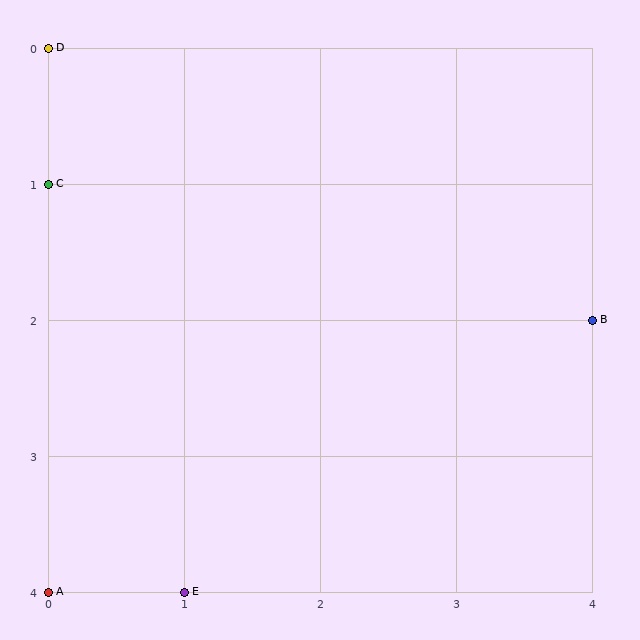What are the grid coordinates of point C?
Point C is at grid coordinates (0, 1).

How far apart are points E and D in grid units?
Points E and D are 1 column and 4 rows apart (about 4.1 grid units diagonally).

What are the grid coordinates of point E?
Point E is at grid coordinates (1, 4).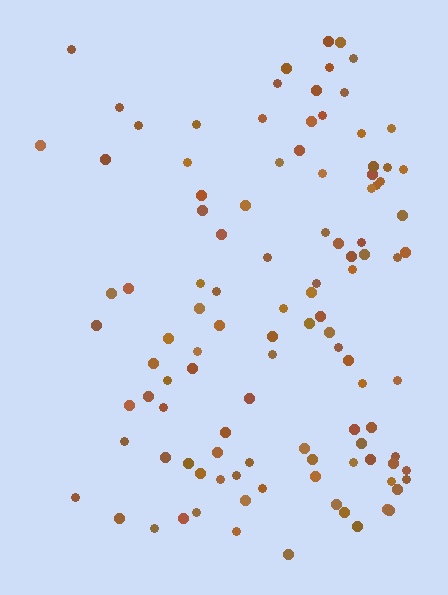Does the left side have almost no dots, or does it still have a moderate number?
Still a moderate number, just noticeably fewer than the right.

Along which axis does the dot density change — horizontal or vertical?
Horizontal.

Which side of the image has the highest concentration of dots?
The right.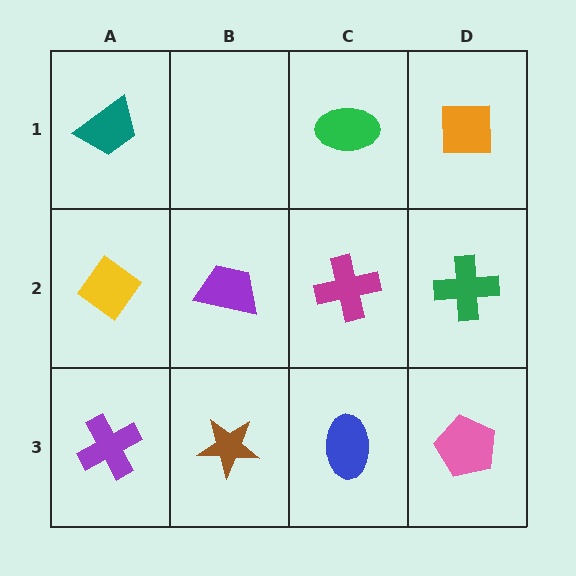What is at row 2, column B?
A purple trapezoid.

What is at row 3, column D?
A pink pentagon.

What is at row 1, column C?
A green ellipse.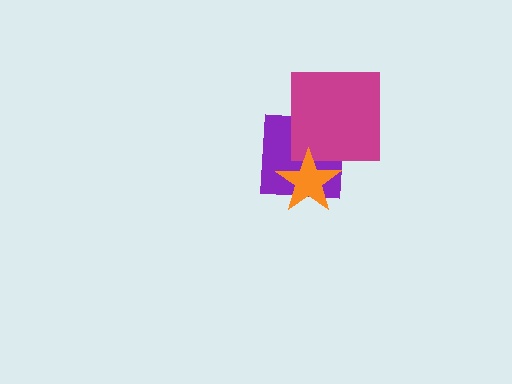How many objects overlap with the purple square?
2 objects overlap with the purple square.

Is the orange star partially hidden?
No, no other shape covers it.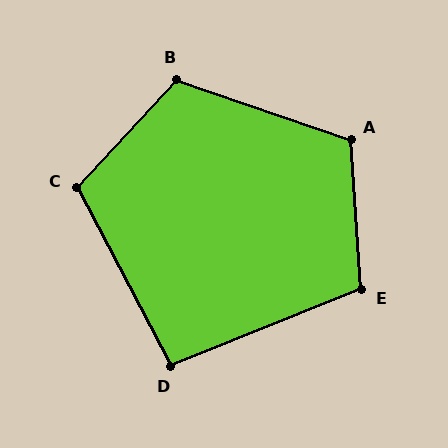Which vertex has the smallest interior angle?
D, at approximately 96 degrees.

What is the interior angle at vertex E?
Approximately 108 degrees (obtuse).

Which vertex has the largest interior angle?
B, at approximately 114 degrees.